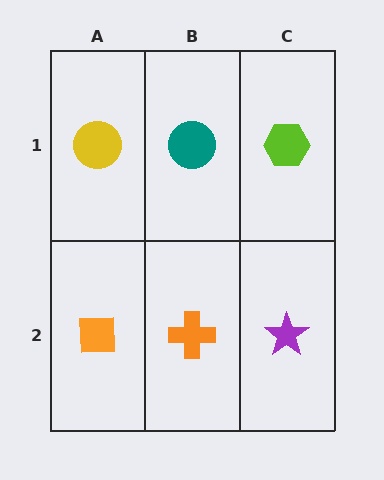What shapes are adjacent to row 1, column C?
A purple star (row 2, column C), a teal circle (row 1, column B).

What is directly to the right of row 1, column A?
A teal circle.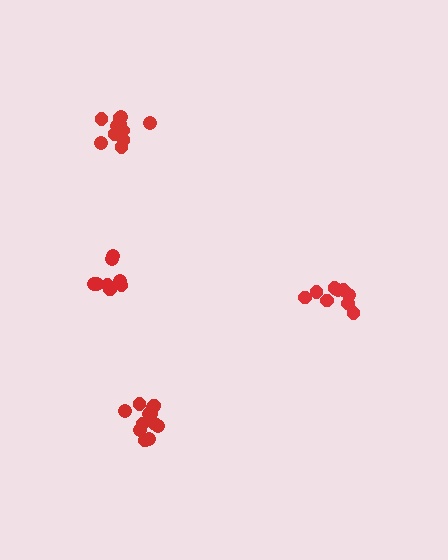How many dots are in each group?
Group 1: 13 dots, Group 2: 13 dots, Group 3: 8 dots, Group 4: 9 dots (43 total).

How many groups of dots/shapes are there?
There are 4 groups.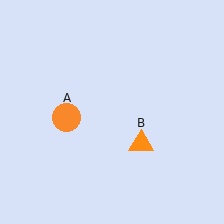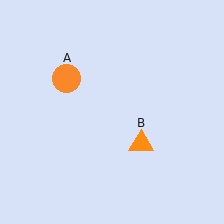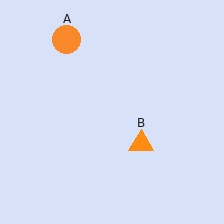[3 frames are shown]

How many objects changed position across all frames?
1 object changed position: orange circle (object A).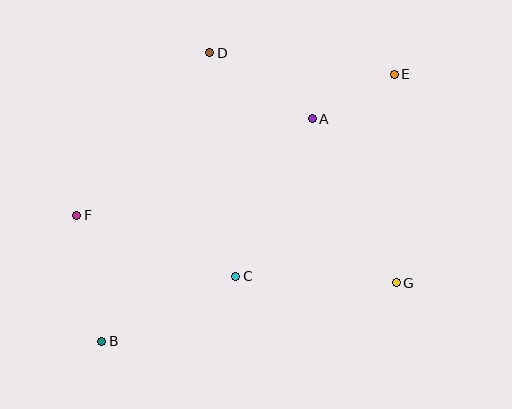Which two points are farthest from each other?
Points B and E are farthest from each other.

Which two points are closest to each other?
Points A and E are closest to each other.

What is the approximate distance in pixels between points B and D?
The distance between B and D is approximately 308 pixels.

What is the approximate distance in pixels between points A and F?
The distance between A and F is approximately 254 pixels.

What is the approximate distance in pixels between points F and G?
The distance between F and G is approximately 326 pixels.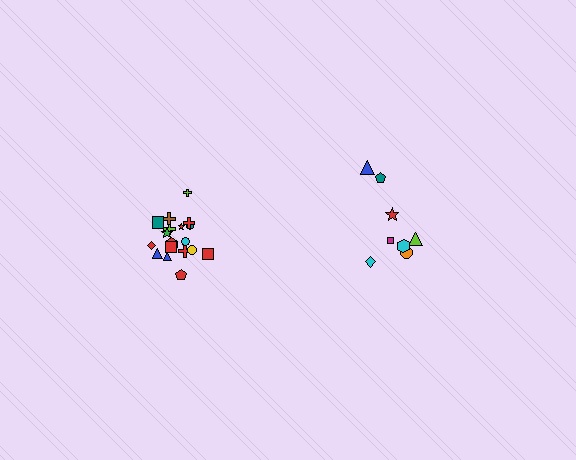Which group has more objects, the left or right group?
The left group.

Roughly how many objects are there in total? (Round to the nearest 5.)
Roughly 25 objects in total.